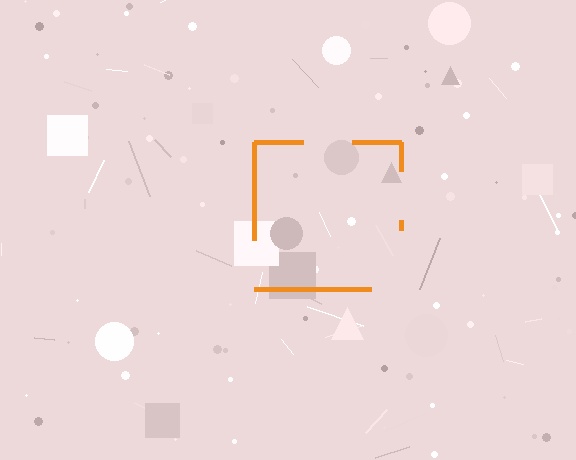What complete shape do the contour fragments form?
The contour fragments form a square.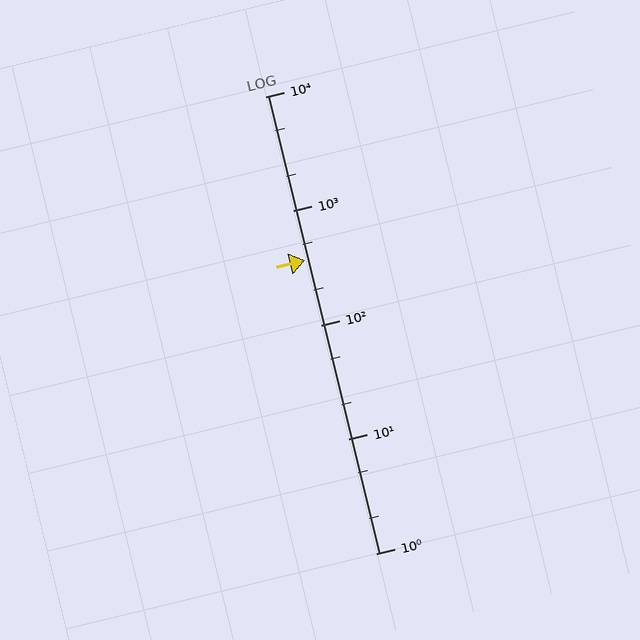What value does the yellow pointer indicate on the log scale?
The pointer indicates approximately 370.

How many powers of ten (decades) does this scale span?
The scale spans 4 decades, from 1 to 10000.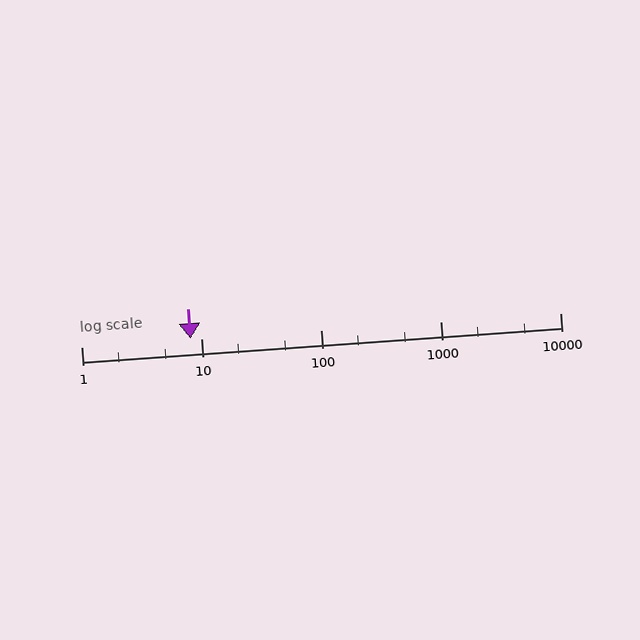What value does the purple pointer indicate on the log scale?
The pointer indicates approximately 8.1.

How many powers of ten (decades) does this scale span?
The scale spans 4 decades, from 1 to 10000.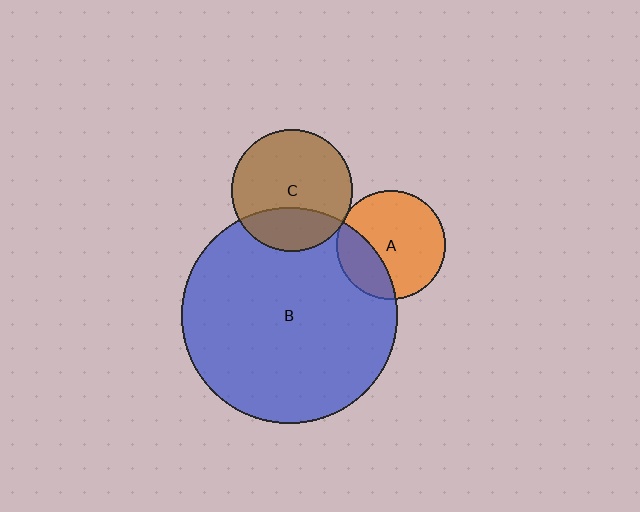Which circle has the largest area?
Circle B (blue).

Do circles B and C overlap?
Yes.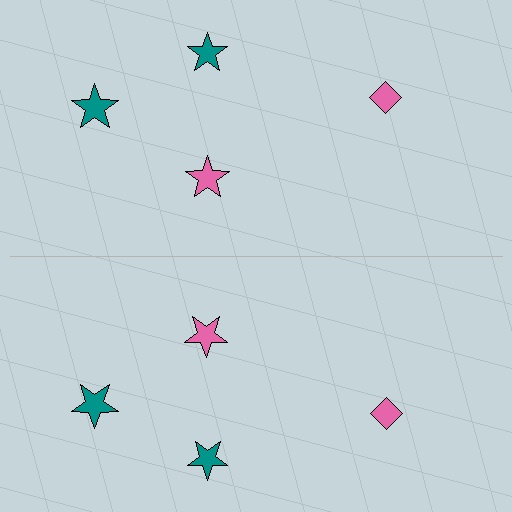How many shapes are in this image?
There are 8 shapes in this image.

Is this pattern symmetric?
Yes, this pattern has bilateral (reflection) symmetry.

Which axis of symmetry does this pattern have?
The pattern has a horizontal axis of symmetry running through the center of the image.